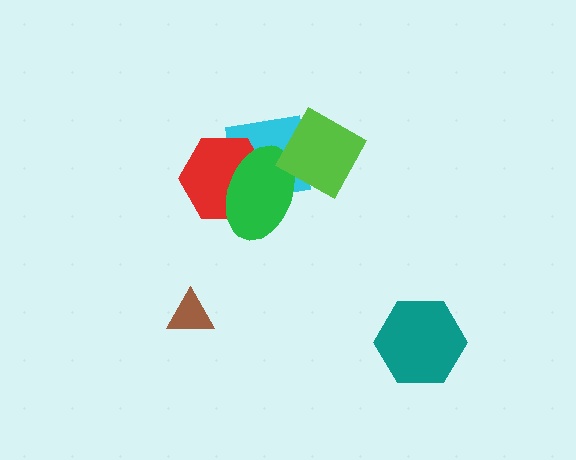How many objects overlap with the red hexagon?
2 objects overlap with the red hexagon.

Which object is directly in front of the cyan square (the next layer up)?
The red hexagon is directly in front of the cyan square.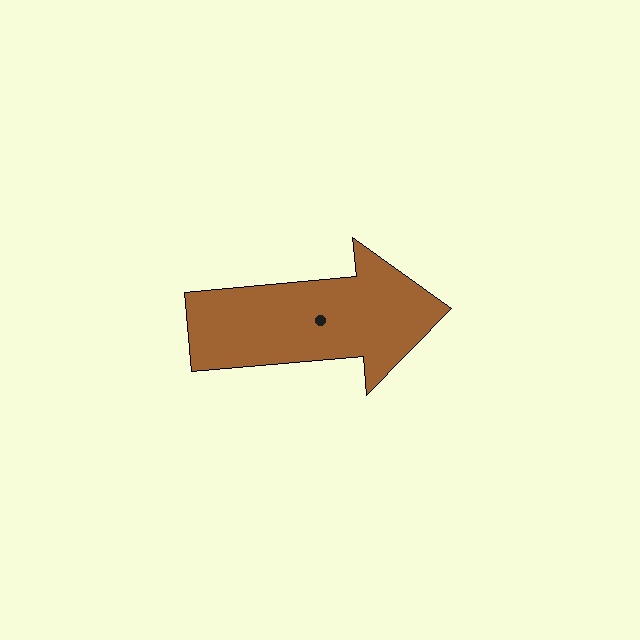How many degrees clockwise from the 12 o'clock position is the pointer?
Approximately 85 degrees.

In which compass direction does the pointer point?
East.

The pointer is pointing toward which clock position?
Roughly 3 o'clock.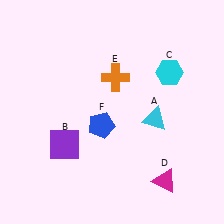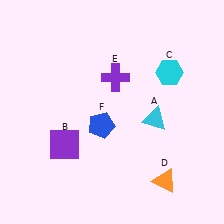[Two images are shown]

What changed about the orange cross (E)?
In Image 1, E is orange. In Image 2, it changed to purple.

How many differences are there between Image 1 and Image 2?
There are 2 differences between the two images.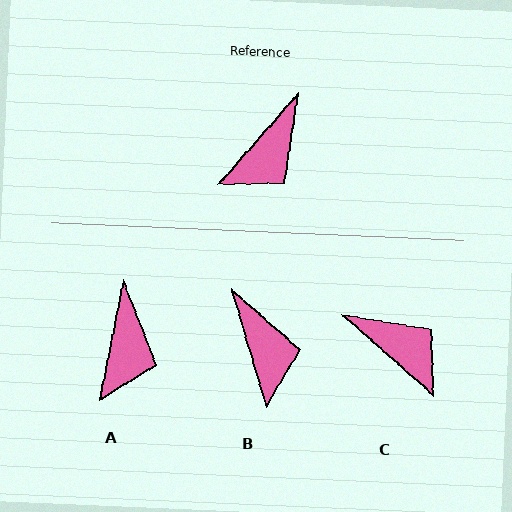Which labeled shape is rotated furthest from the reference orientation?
C, about 90 degrees away.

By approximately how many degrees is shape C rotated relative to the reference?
Approximately 90 degrees counter-clockwise.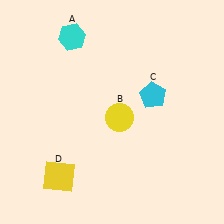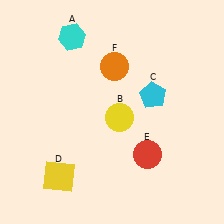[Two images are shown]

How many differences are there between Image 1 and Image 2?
There are 2 differences between the two images.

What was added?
A red circle (E), an orange circle (F) were added in Image 2.